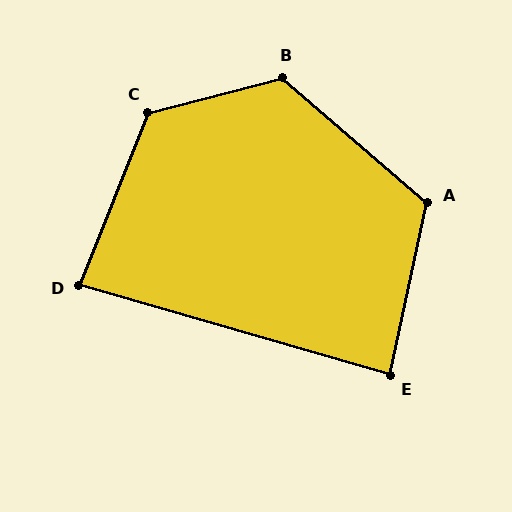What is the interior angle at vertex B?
Approximately 125 degrees (obtuse).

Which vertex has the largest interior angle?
C, at approximately 126 degrees.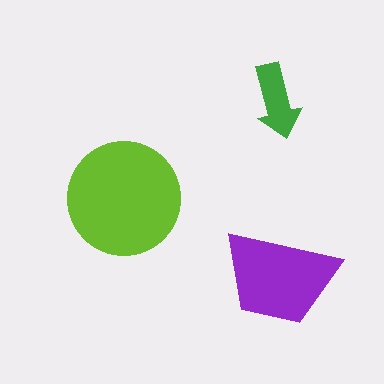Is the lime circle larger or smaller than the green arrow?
Larger.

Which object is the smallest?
The green arrow.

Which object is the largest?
The lime circle.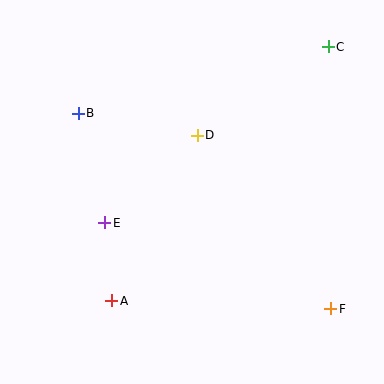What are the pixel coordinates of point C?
Point C is at (328, 47).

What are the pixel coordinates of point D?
Point D is at (197, 135).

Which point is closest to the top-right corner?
Point C is closest to the top-right corner.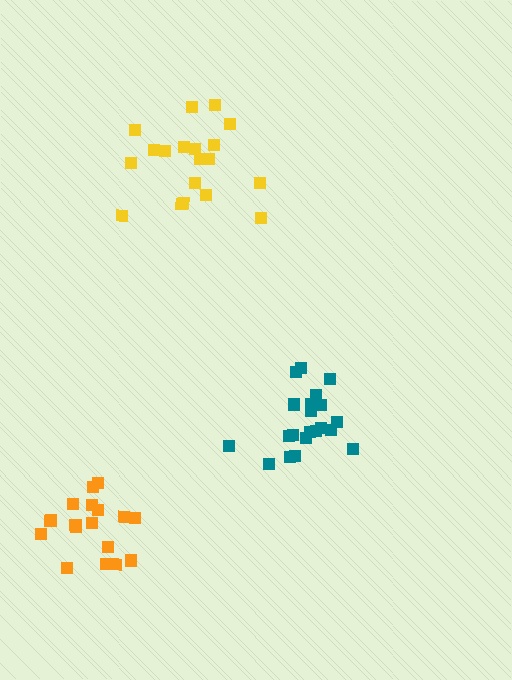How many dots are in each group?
Group 1: 21 dots, Group 2: 18 dots, Group 3: 19 dots (58 total).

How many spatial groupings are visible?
There are 3 spatial groupings.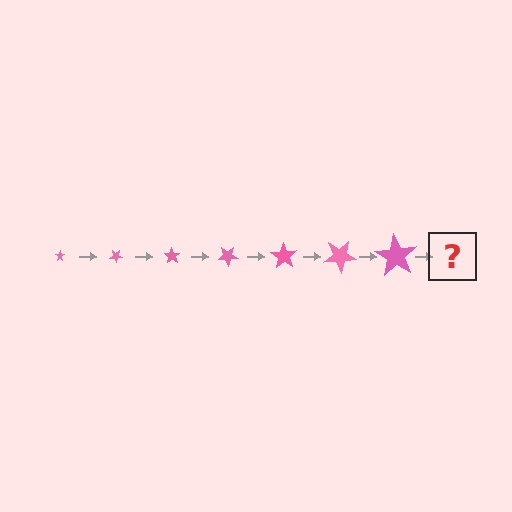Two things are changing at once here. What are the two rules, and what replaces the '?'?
The two rules are that the star grows larger each step and it rotates 35 degrees each step. The '?' should be a star, larger than the previous one and rotated 245 degrees from the start.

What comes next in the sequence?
The next element should be a star, larger than the previous one and rotated 245 degrees from the start.